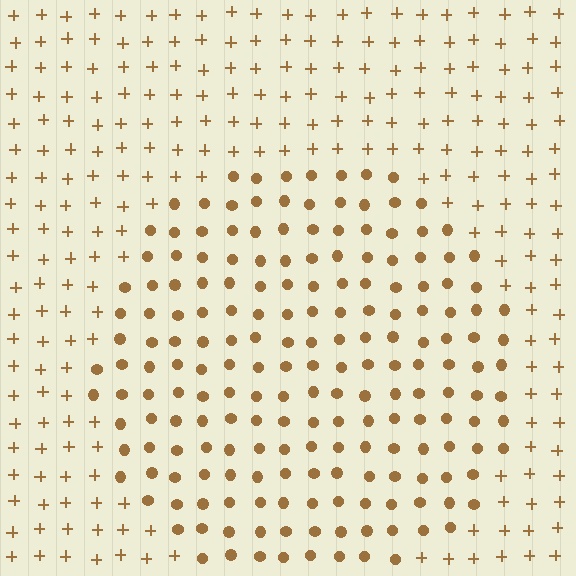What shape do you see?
I see a circle.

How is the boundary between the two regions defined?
The boundary is defined by a change in element shape: circles inside vs. plus signs outside. All elements share the same color and spacing.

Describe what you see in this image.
The image is filled with small brown elements arranged in a uniform grid. A circle-shaped region contains circles, while the surrounding area contains plus signs. The boundary is defined purely by the change in element shape.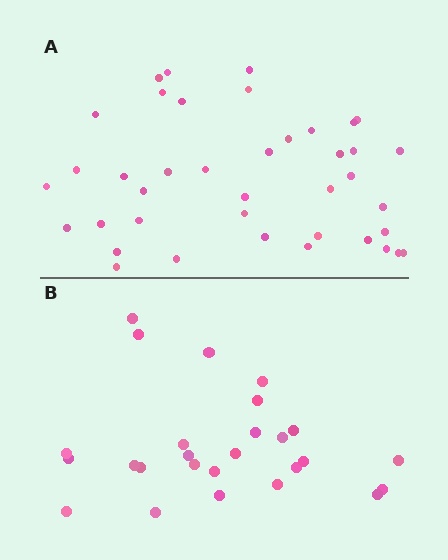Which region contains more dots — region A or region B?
Region A (the top region) has more dots.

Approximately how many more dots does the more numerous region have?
Region A has approximately 15 more dots than region B.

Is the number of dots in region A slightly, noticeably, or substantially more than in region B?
Region A has substantially more. The ratio is roughly 1.5 to 1.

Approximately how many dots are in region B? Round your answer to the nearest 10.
About 30 dots. (The exact count is 26, which rounds to 30.)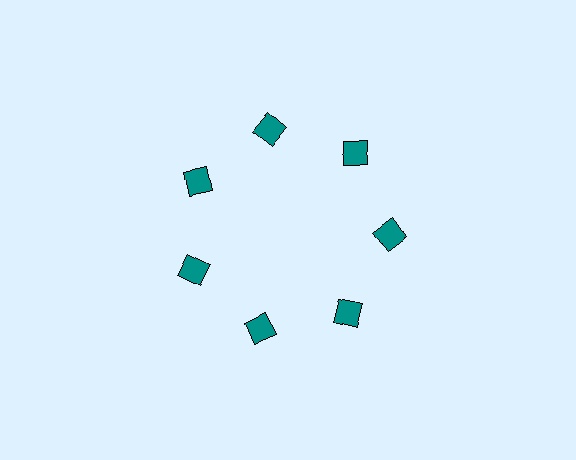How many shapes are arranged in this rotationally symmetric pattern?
There are 7 shapes, arranged in 7 groups of 1.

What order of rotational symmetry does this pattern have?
This pattern has 7-fold rotational symmetry.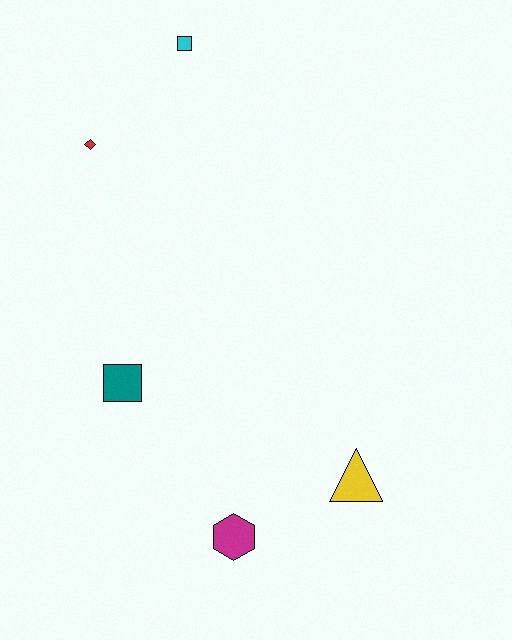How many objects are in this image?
There are 5 objects.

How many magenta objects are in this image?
There is 1 magenta object.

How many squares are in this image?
There are 2 squares.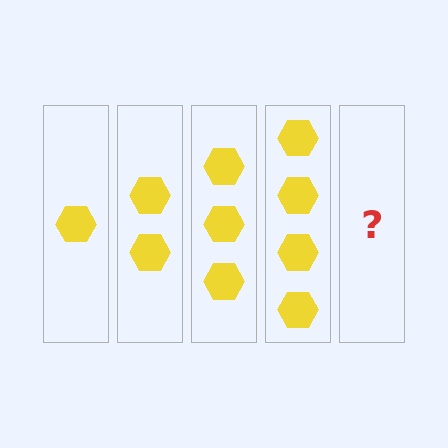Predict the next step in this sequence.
The next step is 5 hexagons.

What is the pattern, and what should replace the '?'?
The pattern is that each step adds one more hexagon. The '?' should be 5 hexagons.